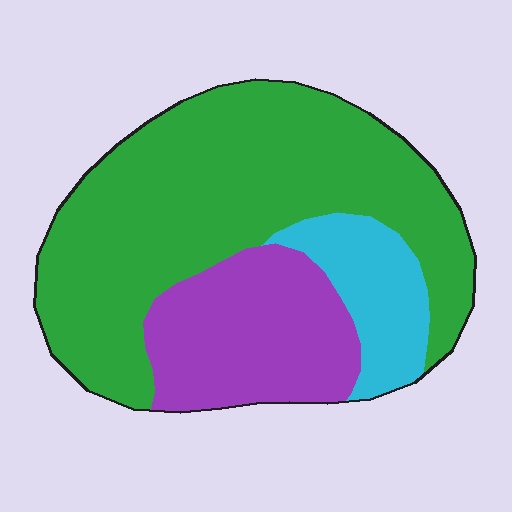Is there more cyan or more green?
Green.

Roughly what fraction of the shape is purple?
Purple covers about 25% of the shape.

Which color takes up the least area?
Cyan, at roughly 15%.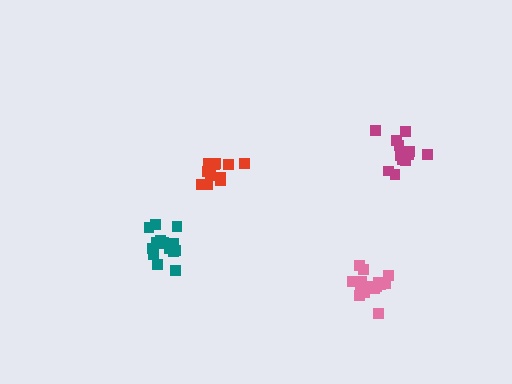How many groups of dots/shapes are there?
There are 4 groups.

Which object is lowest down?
The pink cluster is bottommost.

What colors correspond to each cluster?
The clusters are colored: pink, red, teal, magenta.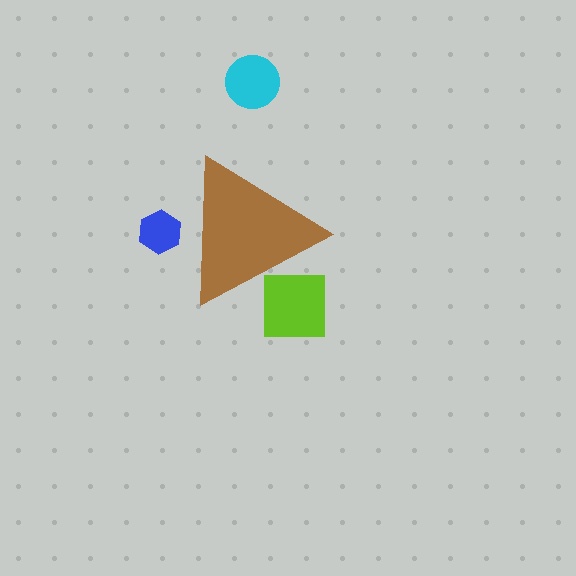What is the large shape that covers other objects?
A brown triangle.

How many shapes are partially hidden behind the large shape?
2 shapes are partially hidden.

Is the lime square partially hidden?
Yes, the lime square is partially hidden behind the brown triangle.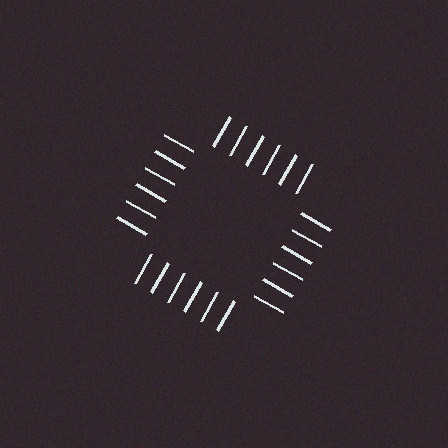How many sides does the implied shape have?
4 sides — the line-ends trace a square.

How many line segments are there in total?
24 — 6 along each of the 4 edges.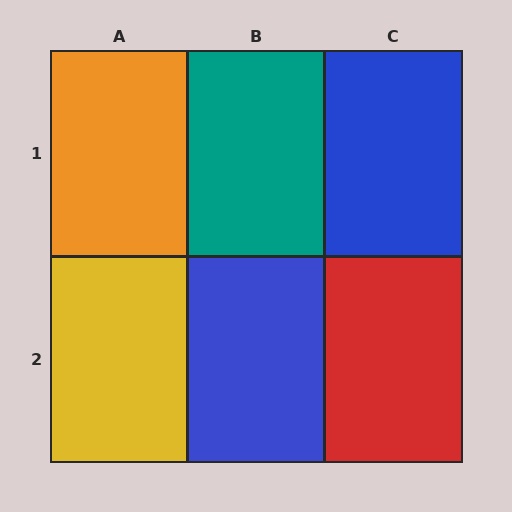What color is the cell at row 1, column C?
Blue.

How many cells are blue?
2 cells are blue.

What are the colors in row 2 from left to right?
Yellow, blue, red.